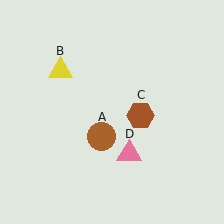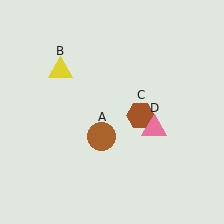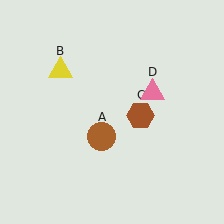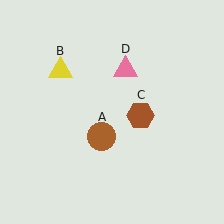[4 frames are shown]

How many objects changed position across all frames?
1 object changed position: pink triangle (object D).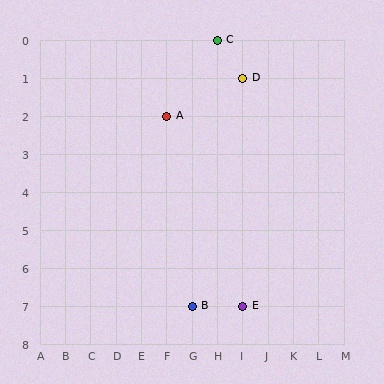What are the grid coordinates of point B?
Point B is at grid coordinates (G, 7).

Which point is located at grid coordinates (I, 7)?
Point E is at (I, 7).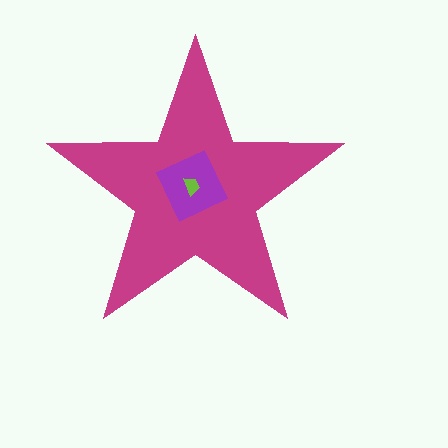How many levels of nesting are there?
3.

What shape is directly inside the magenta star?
The purple diamond.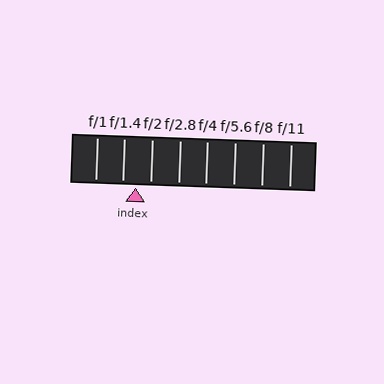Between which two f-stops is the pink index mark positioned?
The index mark is between f/1.4 and f/2.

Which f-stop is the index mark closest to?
The index mark is closest to f/1.4.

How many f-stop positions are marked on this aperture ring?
There are 8 f-stop positions marked.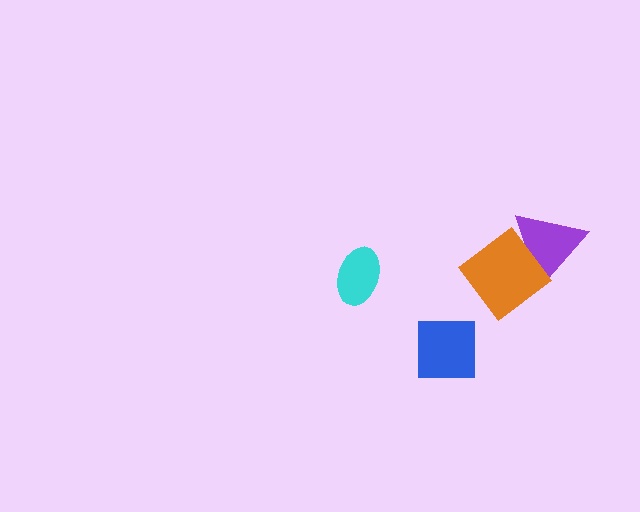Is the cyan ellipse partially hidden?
No, no other shape covers it.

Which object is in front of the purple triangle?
The orange diamond is in front of the purple triangle.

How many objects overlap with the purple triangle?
1 object overlaps with the purple triangle.